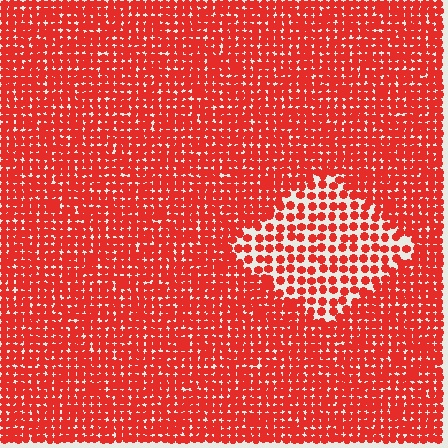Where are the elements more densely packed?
The elements are more densely packed outside the diamond boundary.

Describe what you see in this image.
The image contains small red elements arranged at two different densities. A diamond-shaped region is visible where the elements are less densely packed than the surrounding area.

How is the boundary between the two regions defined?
The boundary is defined by a change in element density (approximately 1.9x ratio). All elements are the same color, size, and shape.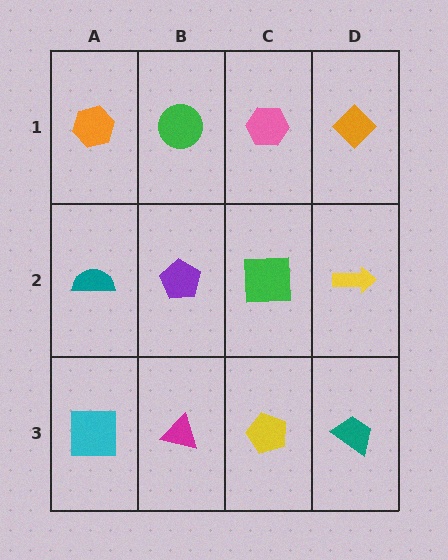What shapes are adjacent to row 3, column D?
A yellow arrow (row 2, column D), a yellow pentagon (row 3, column C).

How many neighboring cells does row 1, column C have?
3.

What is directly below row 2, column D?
A teal trapezoid.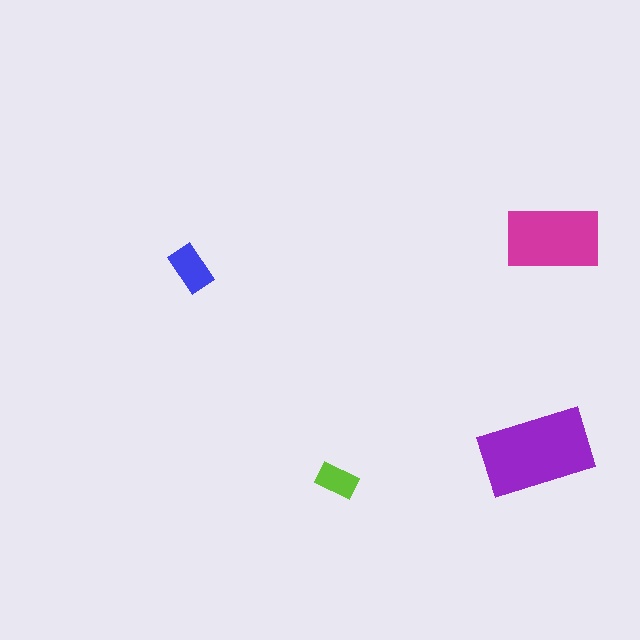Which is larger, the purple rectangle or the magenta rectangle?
The purple one.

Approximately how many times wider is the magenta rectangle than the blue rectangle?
About 2 times wider.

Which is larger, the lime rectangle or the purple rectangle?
The purple one.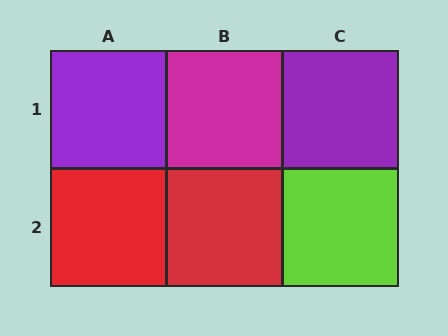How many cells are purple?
2 cells are purple.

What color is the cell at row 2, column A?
Red.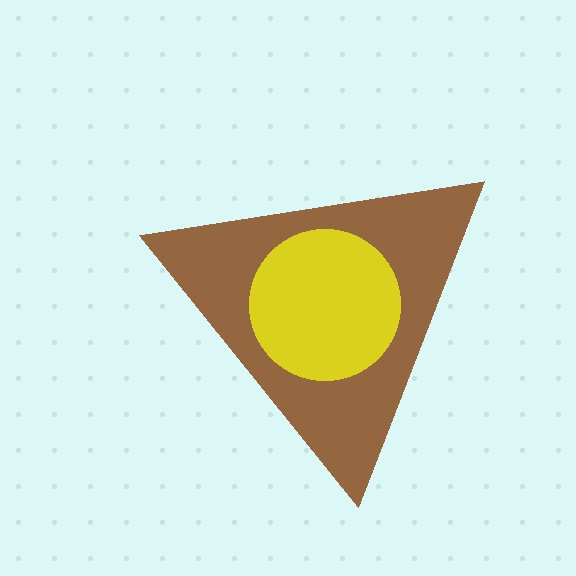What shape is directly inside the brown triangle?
The yellow circle.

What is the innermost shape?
The yellow circle.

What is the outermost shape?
The brown triangle.